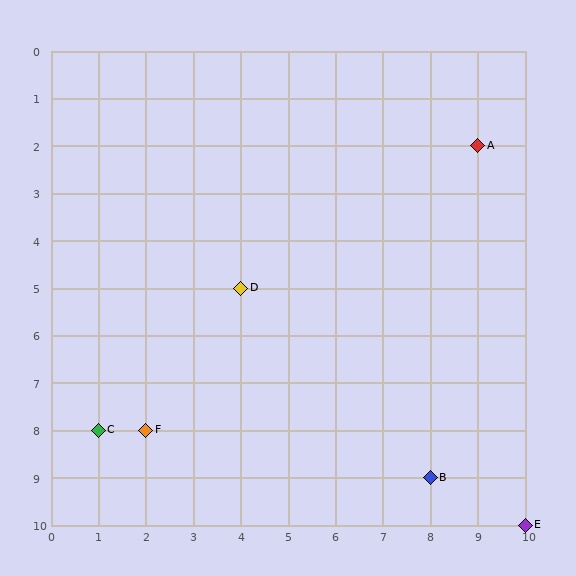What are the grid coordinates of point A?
Point A is at grid coordinates (9, 2).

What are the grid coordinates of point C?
Point C is at grid coordinates (1, 8).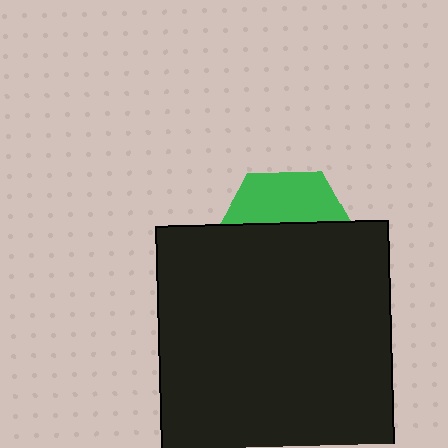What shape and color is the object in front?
The object in front is a black square.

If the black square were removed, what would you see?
You would see the complete green hexagon.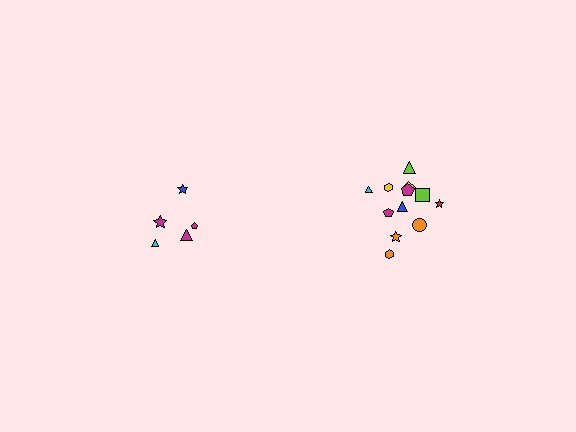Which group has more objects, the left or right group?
The right group.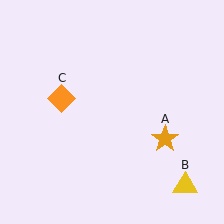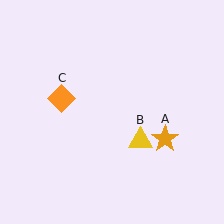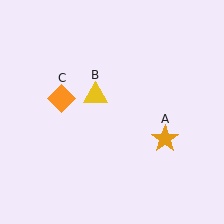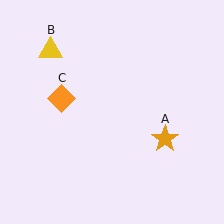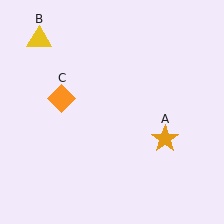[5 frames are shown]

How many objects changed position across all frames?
1 object changed position: yellow triangle (object B).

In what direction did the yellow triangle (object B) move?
The yellow triangle (object B) moved up and to the left.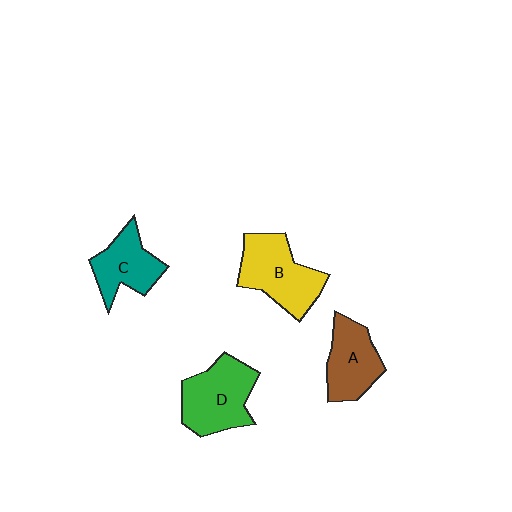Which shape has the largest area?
Shape B (yellow).